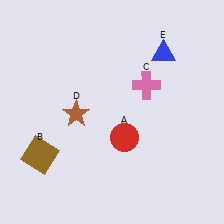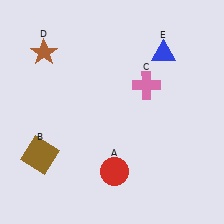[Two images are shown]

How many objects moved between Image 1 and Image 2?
2 objects moved between the two images.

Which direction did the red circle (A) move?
The red circle (A) moved down.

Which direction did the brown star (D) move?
The brown star (D) moved up.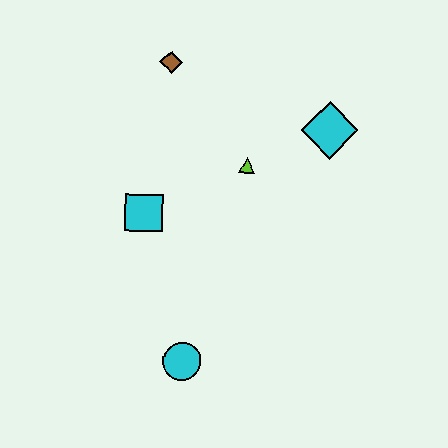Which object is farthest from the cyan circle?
The brown diamond is farthest from the cyan circle.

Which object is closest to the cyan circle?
The cyan square is closest to the cyan circle.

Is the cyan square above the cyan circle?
Yes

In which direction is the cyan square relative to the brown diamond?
The cyan square is below the brown diamond.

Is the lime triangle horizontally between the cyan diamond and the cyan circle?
Yes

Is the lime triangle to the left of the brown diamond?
No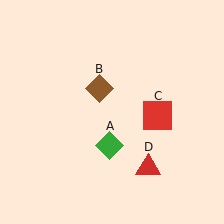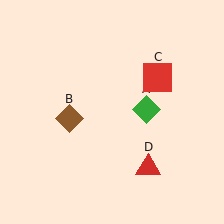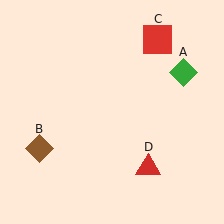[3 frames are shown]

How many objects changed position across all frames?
3 objects changed position: green diamond (object A), brown diamond (object B), red square (object C).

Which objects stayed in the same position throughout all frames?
Red triangle (object D) remained stationary.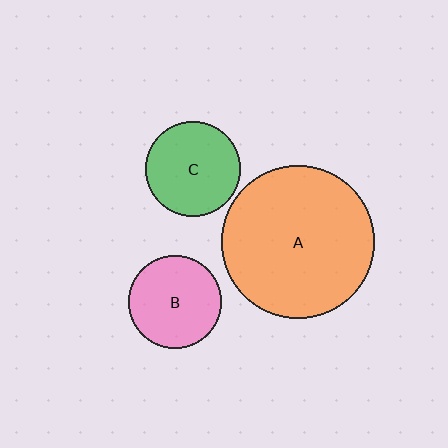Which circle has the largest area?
Circle A (orange).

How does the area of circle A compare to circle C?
Approximately 2.6 times.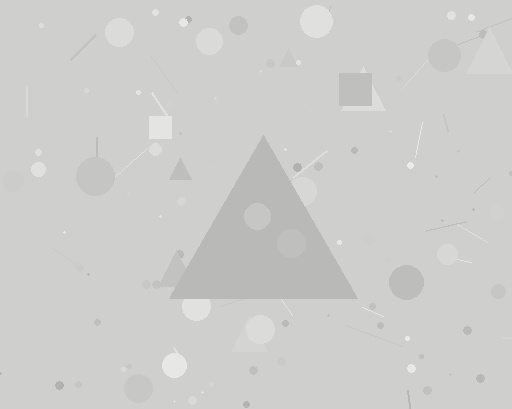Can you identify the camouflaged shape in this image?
The camouflaged shape is a triangle.